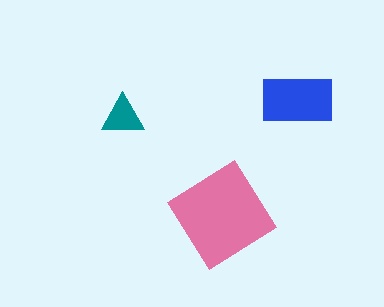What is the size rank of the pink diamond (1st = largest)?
1st.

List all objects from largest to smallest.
The pink diamond, the blue rectangle, the teal triangle.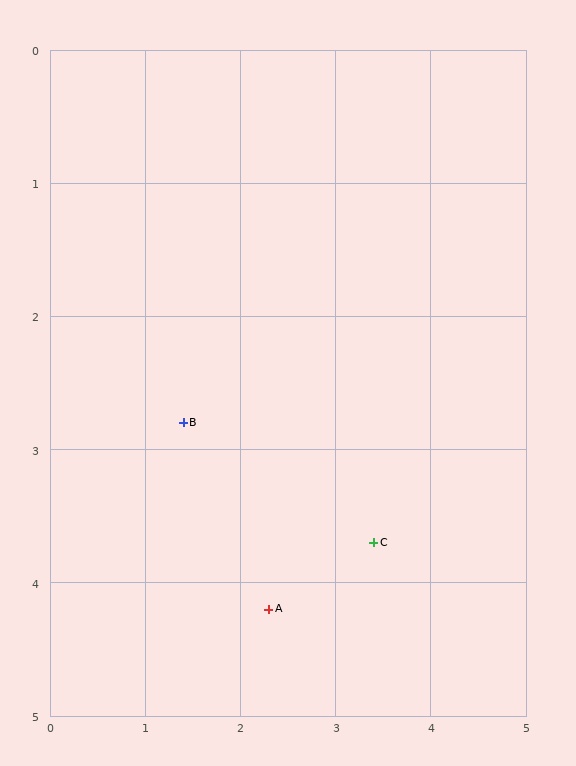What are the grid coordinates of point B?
Point B is at approximately (1.4, 2.8).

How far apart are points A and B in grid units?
Points A and B are about 1.7 grid units apart.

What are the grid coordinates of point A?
Point A is at approximately (2.3, 4.2).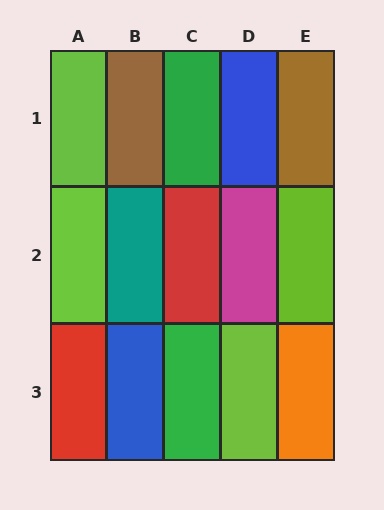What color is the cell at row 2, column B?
Teal.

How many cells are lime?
4 cells are lime.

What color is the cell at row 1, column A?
Lime.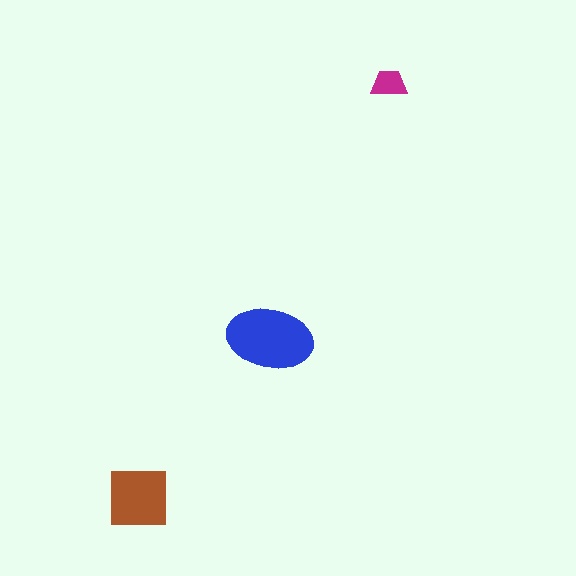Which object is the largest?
The blue ellipse.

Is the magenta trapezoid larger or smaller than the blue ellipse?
Smaller.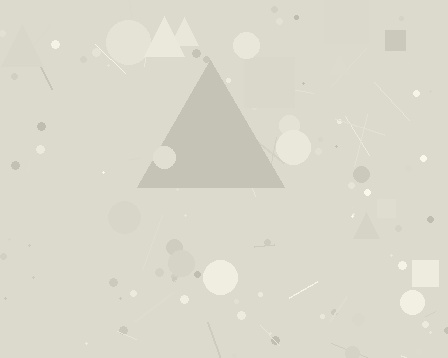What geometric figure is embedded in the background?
A triangle is embedded in the background.